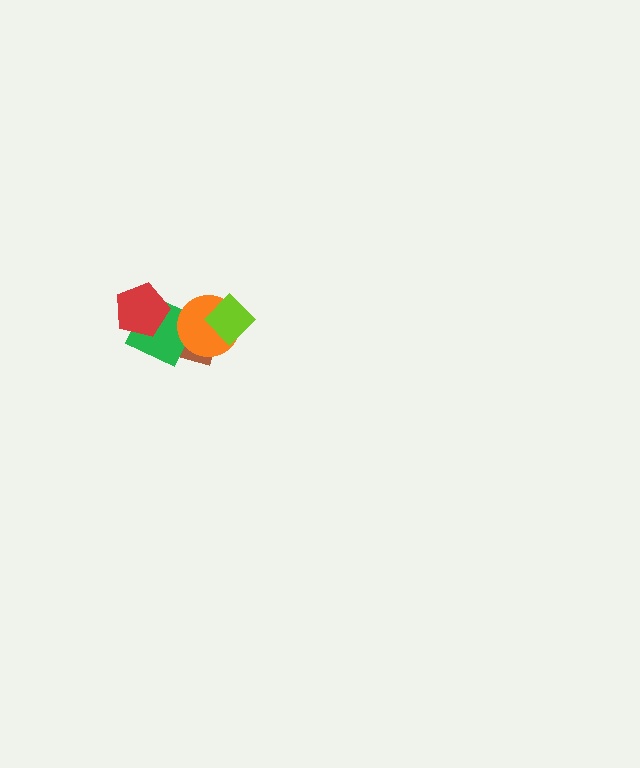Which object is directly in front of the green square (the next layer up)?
The orange circle is directly in front of the green square.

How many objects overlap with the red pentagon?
1 object overlaps with the red pentagon.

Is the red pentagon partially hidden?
No, no other shape covers it.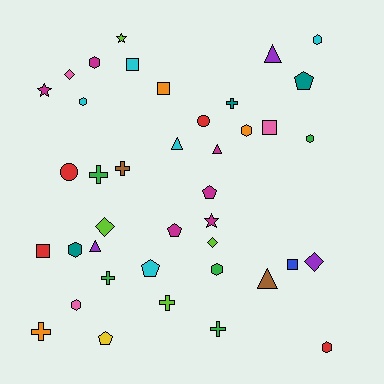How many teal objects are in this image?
There are 3 teal objects.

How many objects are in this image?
There are 40 objects.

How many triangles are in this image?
There are 5 triangles.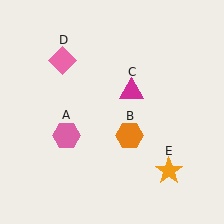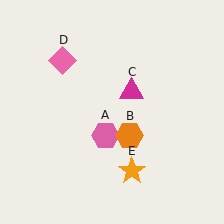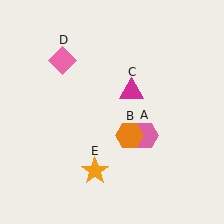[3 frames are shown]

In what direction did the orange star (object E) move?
The orange star (object E) moved left.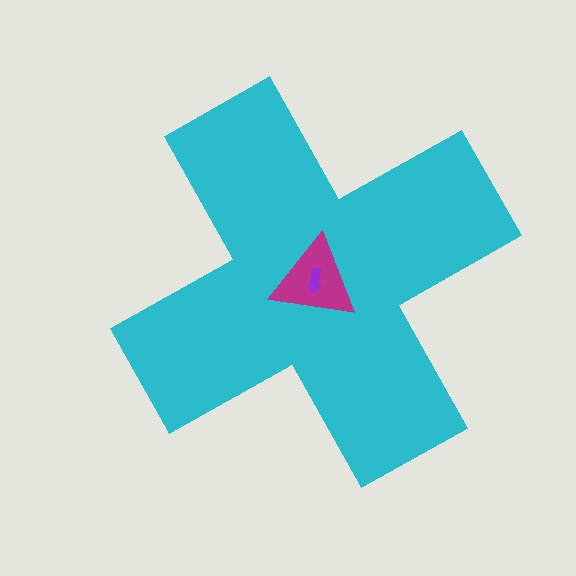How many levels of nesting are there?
3.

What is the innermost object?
The purple arrow.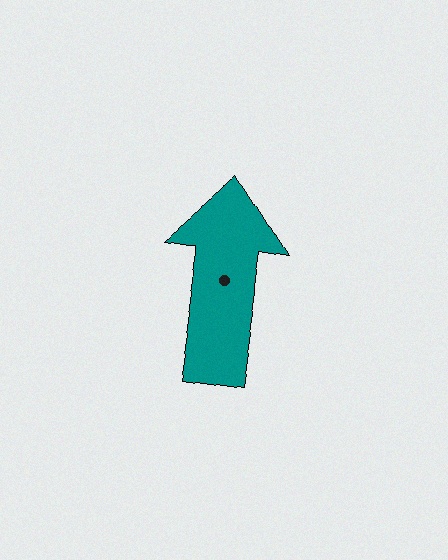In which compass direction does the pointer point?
North.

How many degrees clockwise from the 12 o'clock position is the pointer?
Approximately 9 degrees.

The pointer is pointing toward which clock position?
Roughly 12 o'clock.